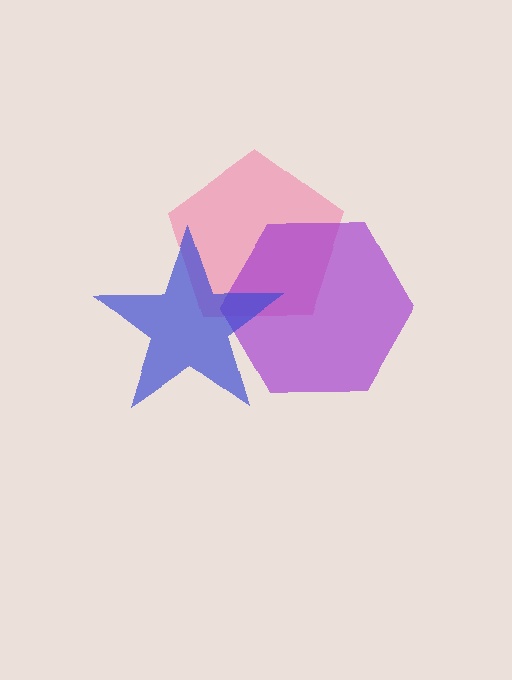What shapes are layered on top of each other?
The layered shapes are: a pink pentagon, a purple hexagon, a blue star.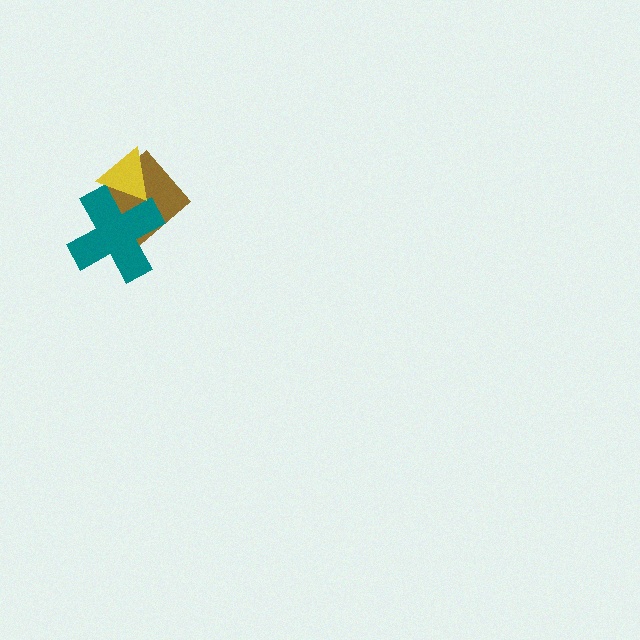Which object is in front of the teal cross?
The yellow triangle is in front of the teal cross.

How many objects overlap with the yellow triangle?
2 objects overlap with the yellow triangle.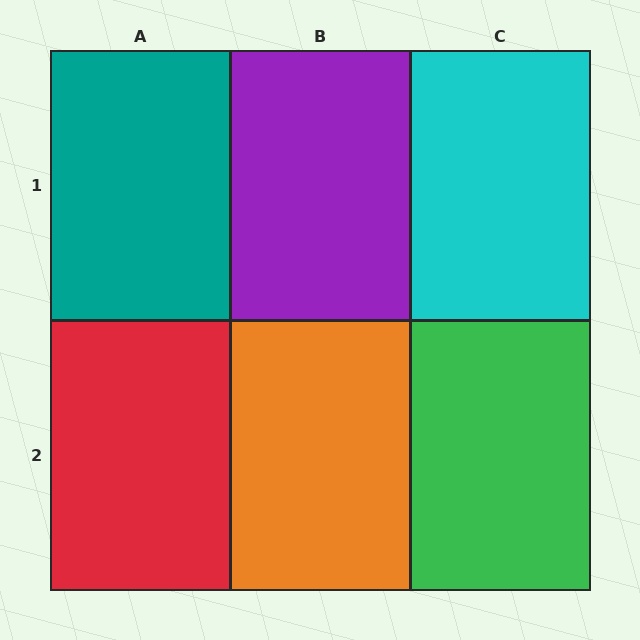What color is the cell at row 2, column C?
Green.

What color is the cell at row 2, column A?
Red.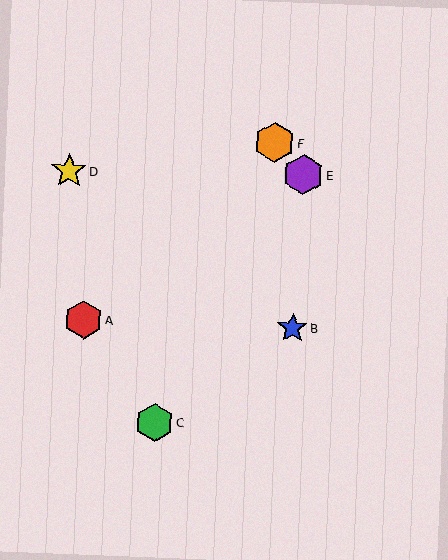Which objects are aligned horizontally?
Objects A, B are aligned horizontally.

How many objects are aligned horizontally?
2 objects (A, B) are aligned horizontally.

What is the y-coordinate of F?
Object F is at y≈142.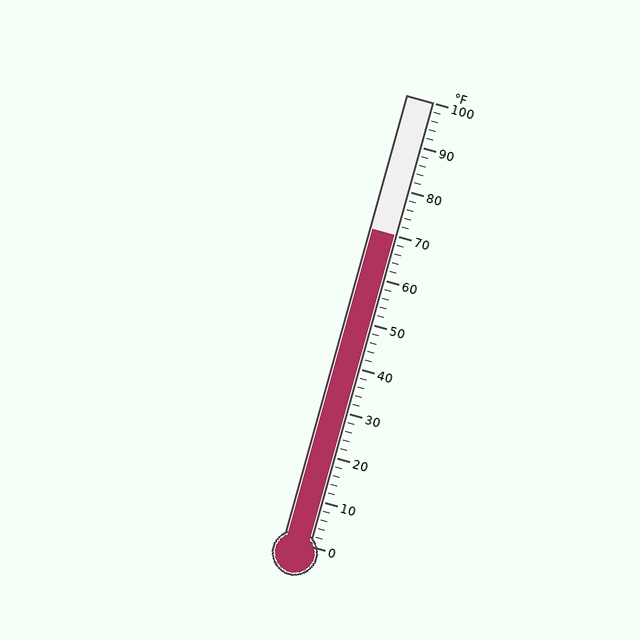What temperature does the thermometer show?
The thermometer shows approximately 70°F.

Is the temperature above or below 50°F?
The temperature is above 50°F.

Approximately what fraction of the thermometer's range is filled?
The thermometer is filled to approximately 70% of its range.